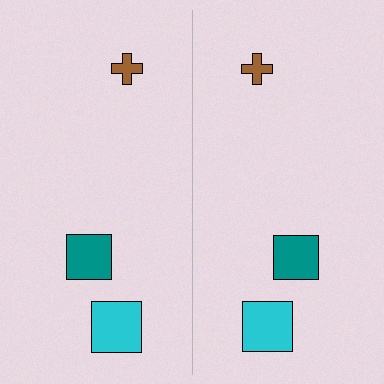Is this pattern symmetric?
Yes, this pattern has bilateral (reflection) symmetry.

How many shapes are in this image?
There are 6 shapes in this image.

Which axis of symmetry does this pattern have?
The pattern has a vertical axis of symmetry running through the center of the image.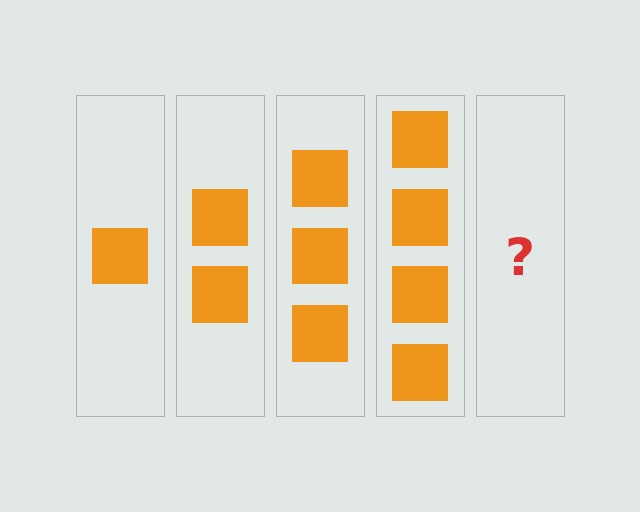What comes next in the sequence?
The next element should be 5 squares.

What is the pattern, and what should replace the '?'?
The pattern is that each step adds one more square. The '?' should be 5 squares.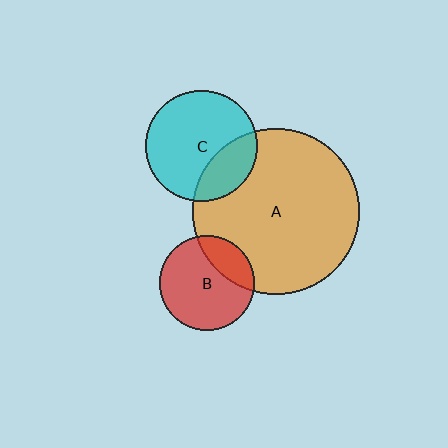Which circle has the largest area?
Circle A (orange).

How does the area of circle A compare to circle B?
Approximately 3.1 times.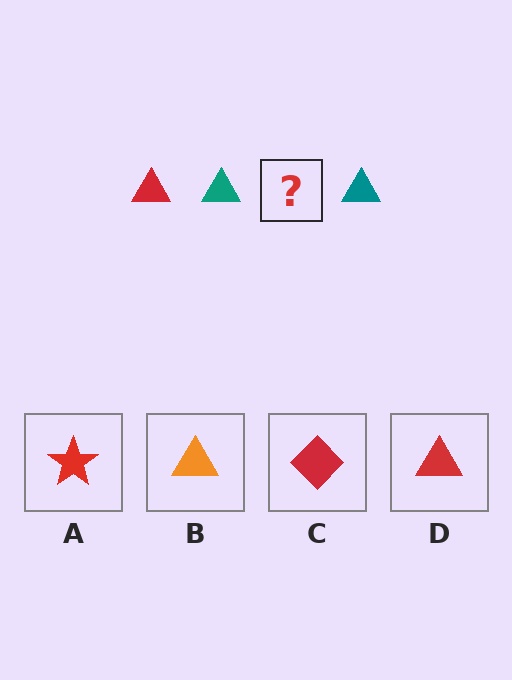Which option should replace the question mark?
Option D.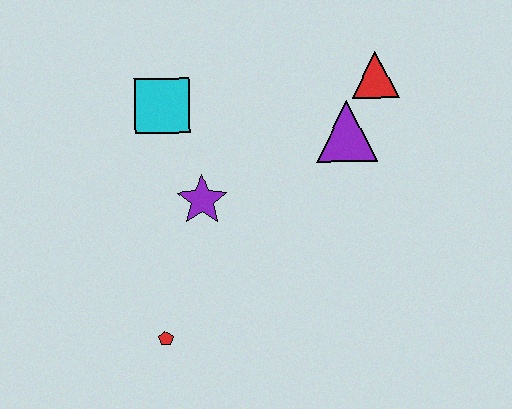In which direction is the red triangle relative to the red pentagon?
The red triangle is above the red pentagon.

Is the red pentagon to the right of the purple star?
No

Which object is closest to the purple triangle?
The red triangle is closest to the purple triangle.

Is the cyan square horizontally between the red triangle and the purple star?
No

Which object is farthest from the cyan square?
The red pentagon is farthest from the cyan square.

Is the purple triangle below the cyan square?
Yes